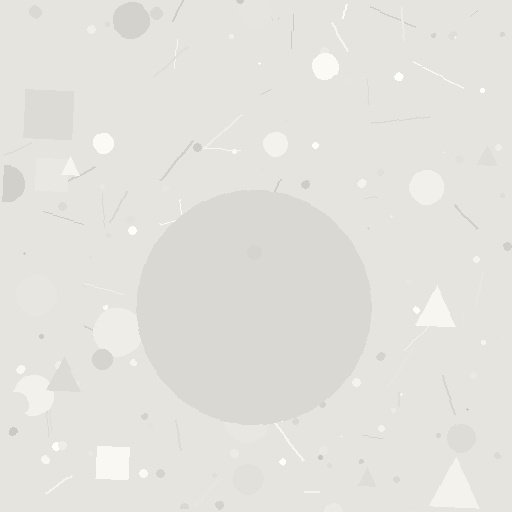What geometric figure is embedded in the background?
A circle is embedded in the background.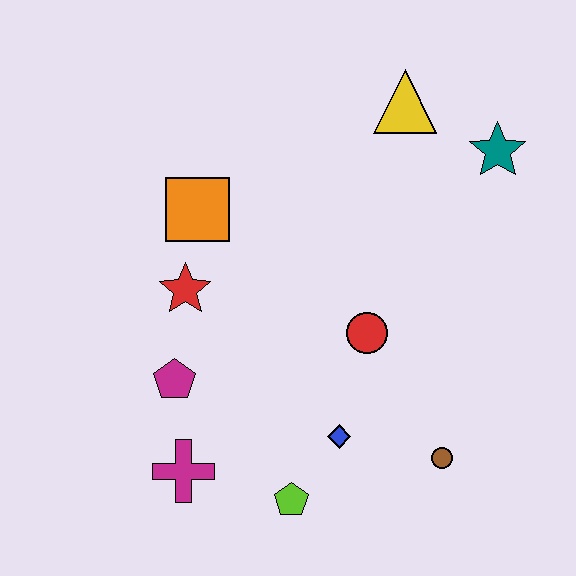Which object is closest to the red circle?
The blue diamond is closest to the red circle.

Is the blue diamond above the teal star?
No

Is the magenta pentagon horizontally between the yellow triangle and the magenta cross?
No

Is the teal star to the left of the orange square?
No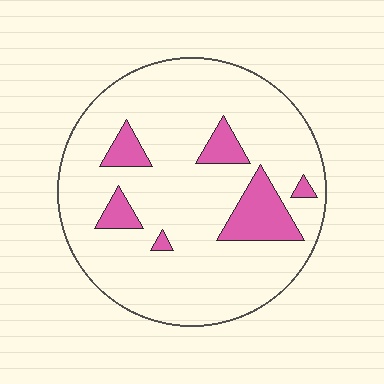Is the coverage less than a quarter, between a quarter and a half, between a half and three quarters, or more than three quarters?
Less than a quarter.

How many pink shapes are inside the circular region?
6.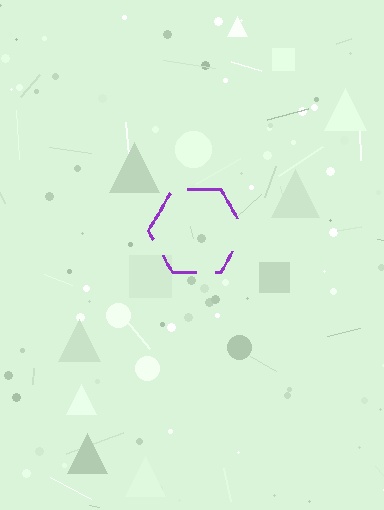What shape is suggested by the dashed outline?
The dashed outline suggests a hexagon.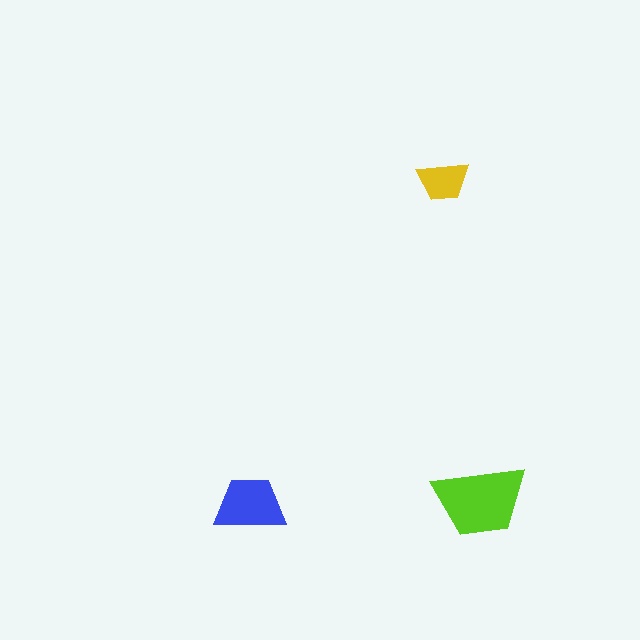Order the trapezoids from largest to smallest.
the lime one, the blue one, the yellow one.